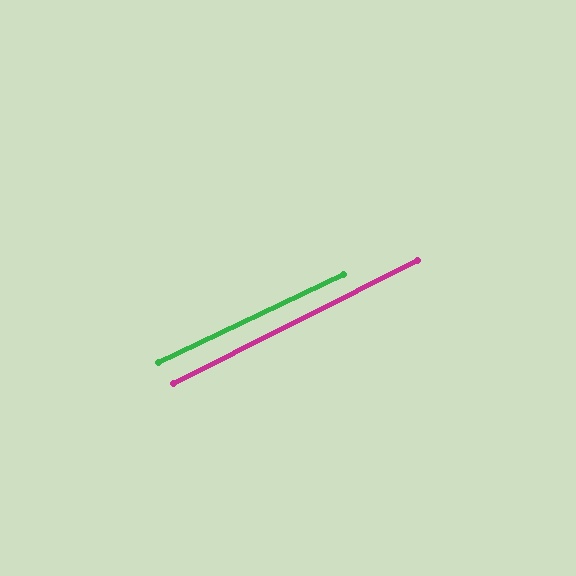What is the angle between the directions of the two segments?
Approximately 1 degree.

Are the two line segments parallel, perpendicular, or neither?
Parallel — their directions differ by only 1.4°.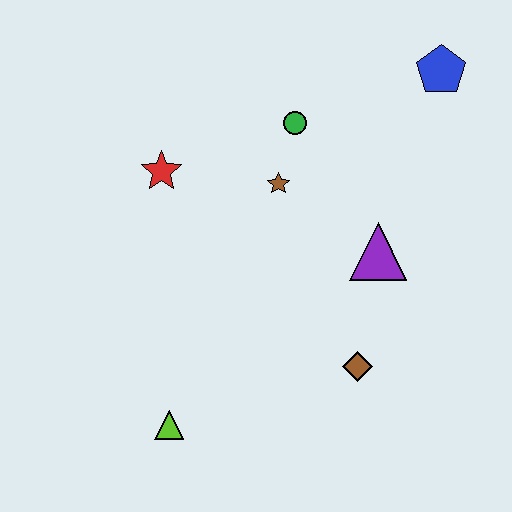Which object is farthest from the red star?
The blue pentagon is farthest from the red star.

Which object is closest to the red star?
The brown star is closest to the red star.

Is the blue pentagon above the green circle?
Yes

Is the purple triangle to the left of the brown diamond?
No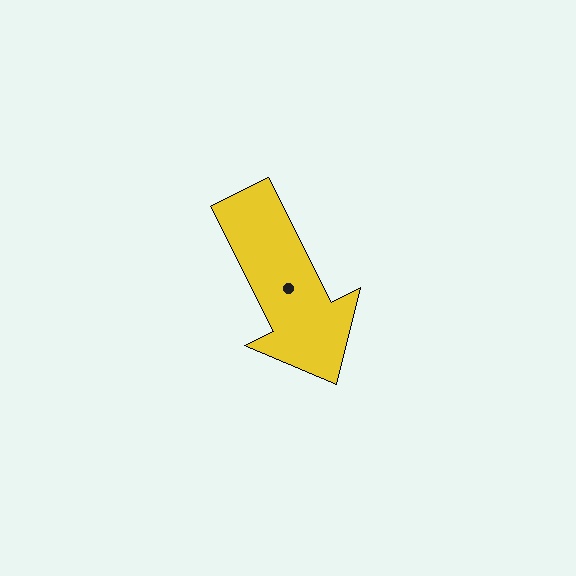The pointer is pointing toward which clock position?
Roughly 5 o'clock.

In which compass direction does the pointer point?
Southeast.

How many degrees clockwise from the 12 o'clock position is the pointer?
Approximately 153 degrees.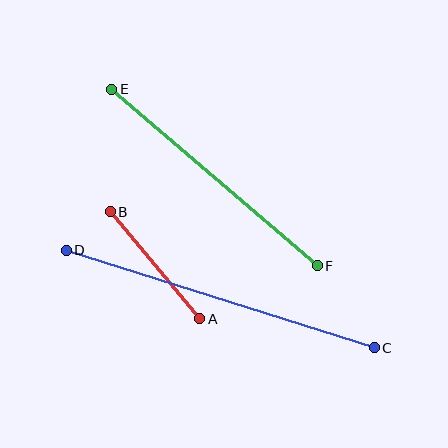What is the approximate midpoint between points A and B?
The midpoint is at approximately (155, 265) pixels.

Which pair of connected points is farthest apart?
Points C and D are farthest apart.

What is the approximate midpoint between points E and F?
The midpoint is at approximately (215, 178) pixels.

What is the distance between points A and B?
The distance is approximately 139 pixels.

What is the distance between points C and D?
The distance is approximately 323 pixels.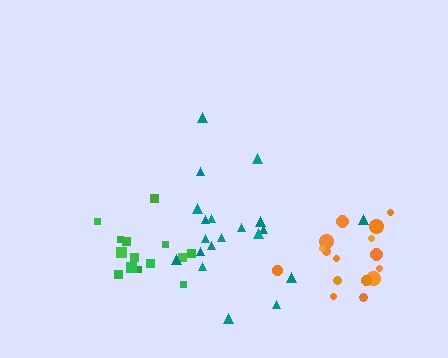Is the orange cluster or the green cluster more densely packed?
Orange.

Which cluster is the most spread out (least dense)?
Teal.